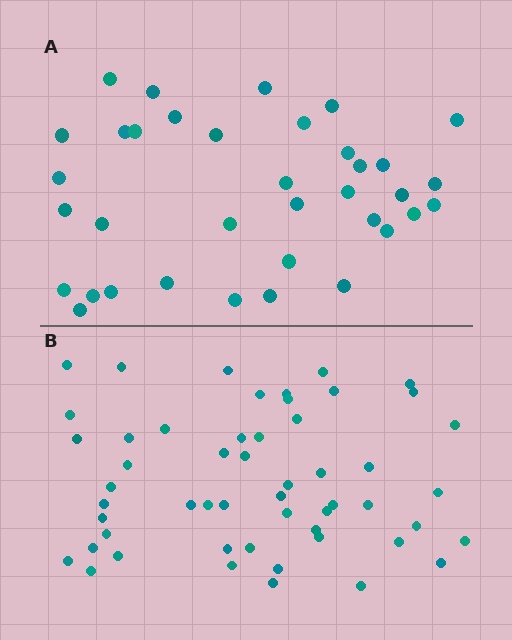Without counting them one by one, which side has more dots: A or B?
Region B (the bottom region) has more dots.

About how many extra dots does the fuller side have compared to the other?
Region B has approximately 15 more dots than region A.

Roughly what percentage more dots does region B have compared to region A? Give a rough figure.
About 45% more.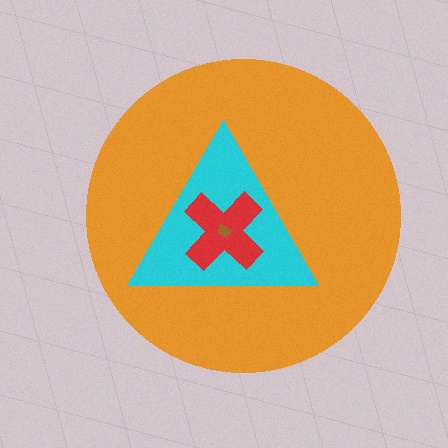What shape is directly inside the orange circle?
The cyan triangle.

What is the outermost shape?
The orange circle.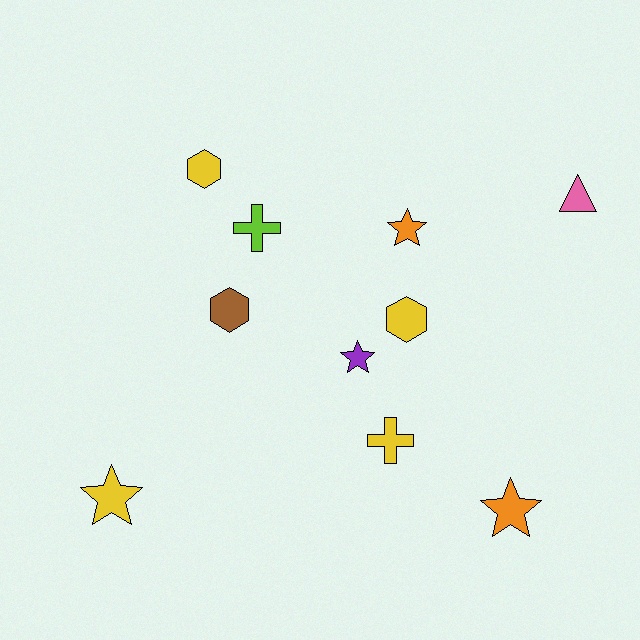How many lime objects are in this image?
There is 1 lime object.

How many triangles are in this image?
There is 1 triangle.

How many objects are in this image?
There are 10 objects.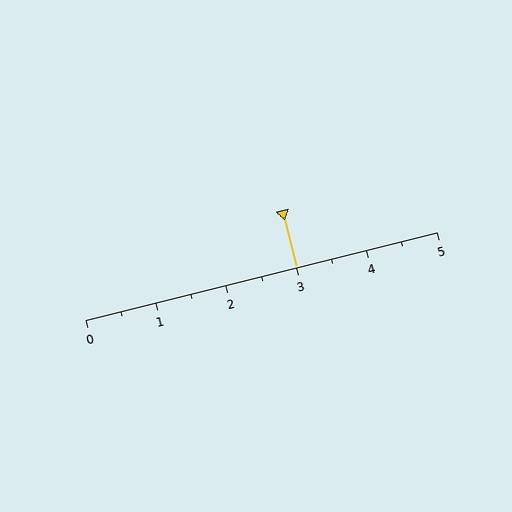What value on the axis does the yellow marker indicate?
The marker indicates approximately 3.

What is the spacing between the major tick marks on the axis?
The major ticks are spaced 1 apart.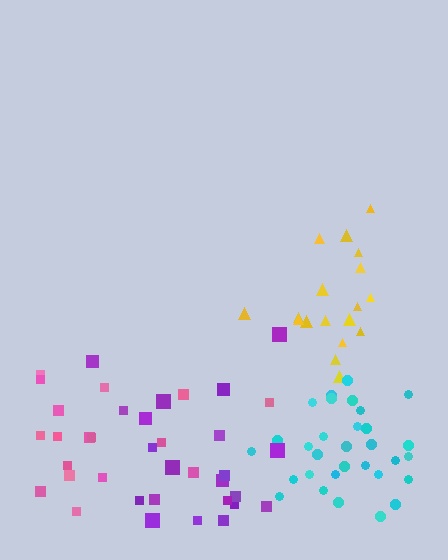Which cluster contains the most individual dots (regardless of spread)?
Cyan (31).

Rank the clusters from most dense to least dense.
cyan, yellow, purple, pink.